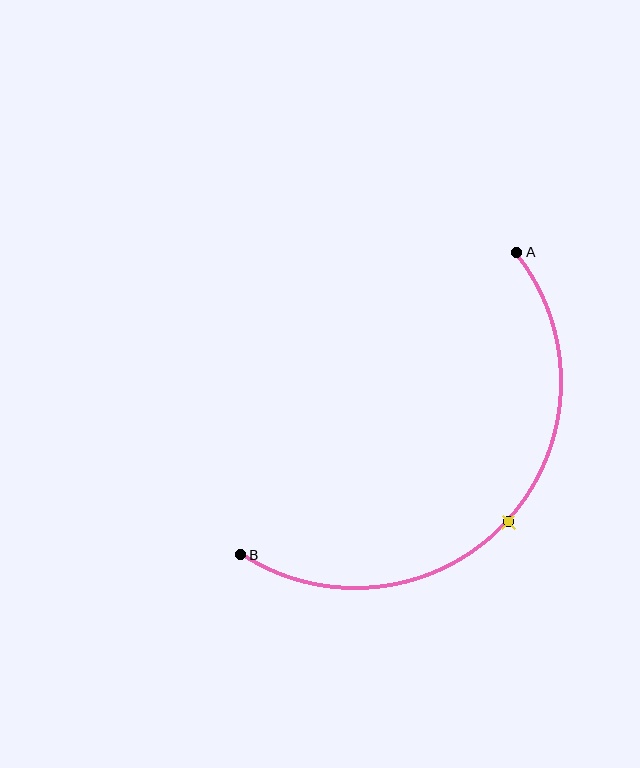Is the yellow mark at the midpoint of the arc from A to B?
Yes. The yellow mark lies on the arc at equal arc-length from both A and B — it is the arc midpoint.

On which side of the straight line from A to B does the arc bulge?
The arc bulges below and to the right of the straight line connecting A and B.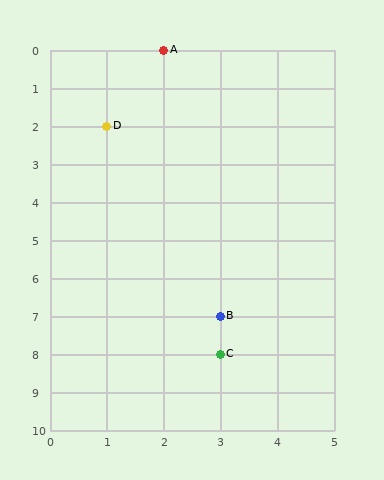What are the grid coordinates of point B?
Point B is at grid coordinates (3, 7).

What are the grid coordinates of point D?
Point D is at grid coordinates (1, 2).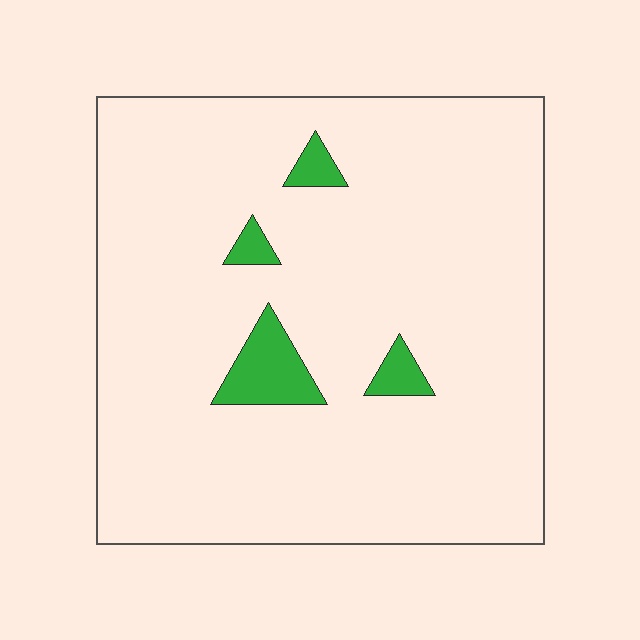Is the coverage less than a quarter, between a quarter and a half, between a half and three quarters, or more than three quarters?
Less than a quarter.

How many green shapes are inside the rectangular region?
4.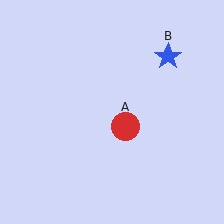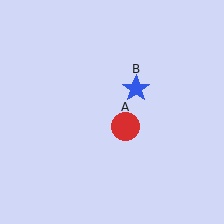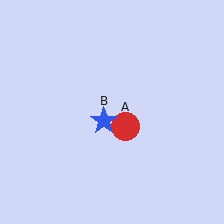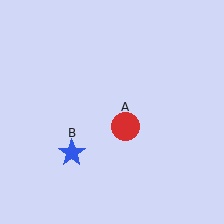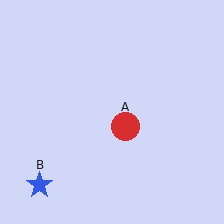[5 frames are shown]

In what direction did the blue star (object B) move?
The blue star (object B) moved down and to the left.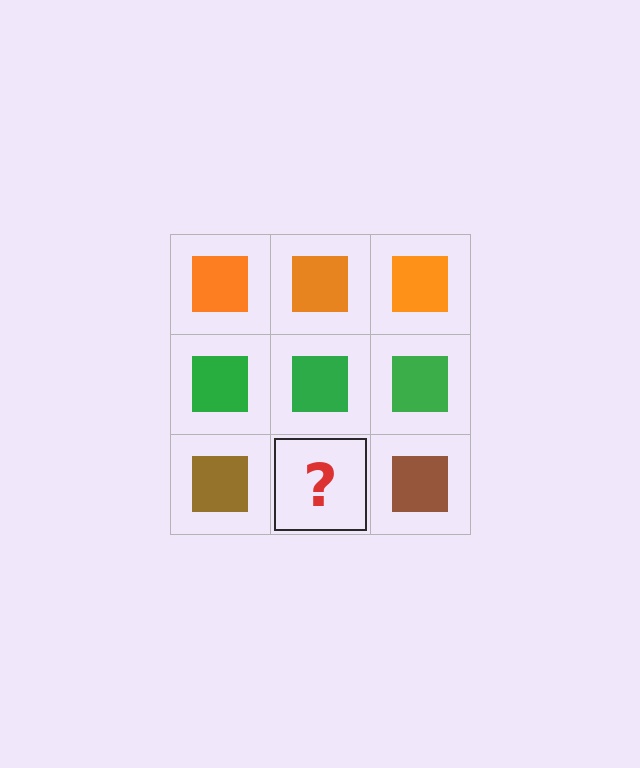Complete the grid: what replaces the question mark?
The question mark should be replaced with a brown square.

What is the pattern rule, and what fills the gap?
The rule is that each row has a consistent color. The gap should be filled with a brown square.